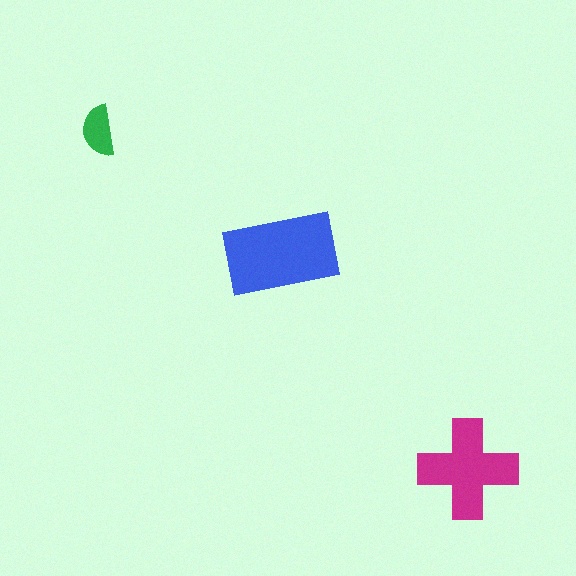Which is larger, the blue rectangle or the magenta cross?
The blue rectangle.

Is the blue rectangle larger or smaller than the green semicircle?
Larger.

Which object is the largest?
The blue rectangle.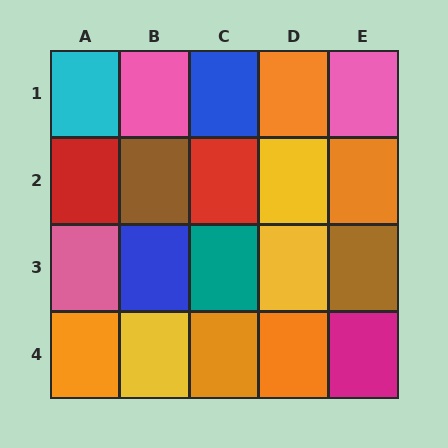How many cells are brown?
2 cells are brown.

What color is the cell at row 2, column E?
Orange.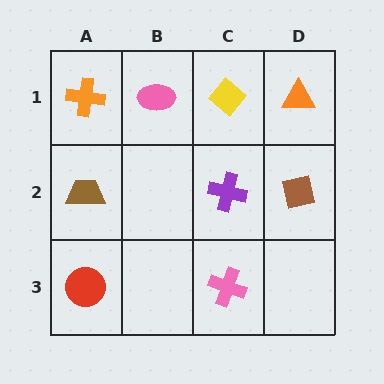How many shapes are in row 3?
2 shapes.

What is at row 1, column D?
An orange triangle.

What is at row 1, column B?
A pink ellipse.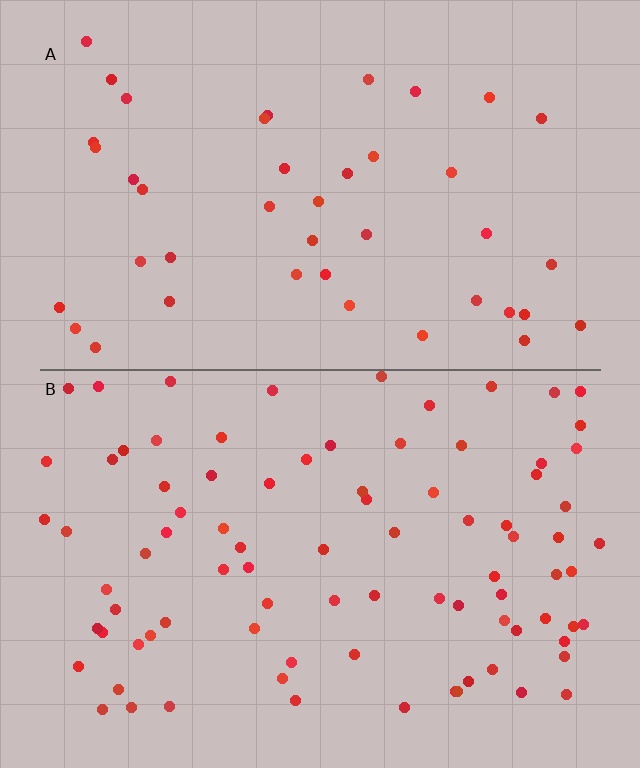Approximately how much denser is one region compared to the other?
Approximately 2.1× — region B over region A.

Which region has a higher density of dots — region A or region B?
B (the bottom).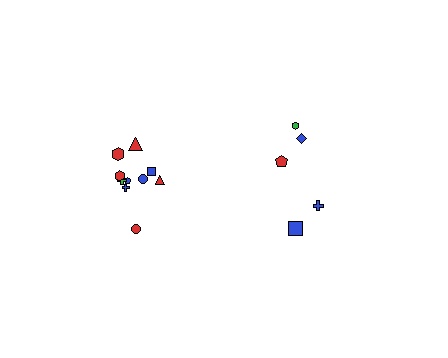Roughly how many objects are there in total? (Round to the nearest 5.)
Roughly 15 objects in total.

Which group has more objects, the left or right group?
The left group.